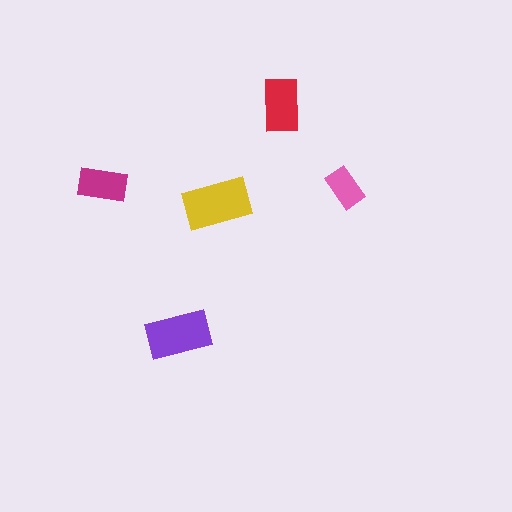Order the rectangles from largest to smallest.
the yellow one, the purple one, the red one, the magenta one, the pink one.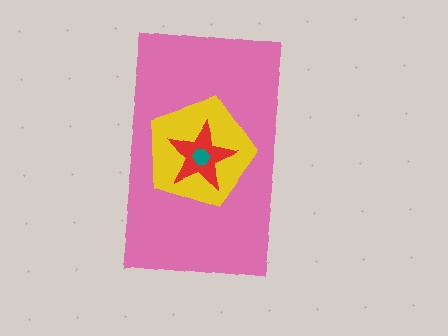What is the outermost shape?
The pink rectangle.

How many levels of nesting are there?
4.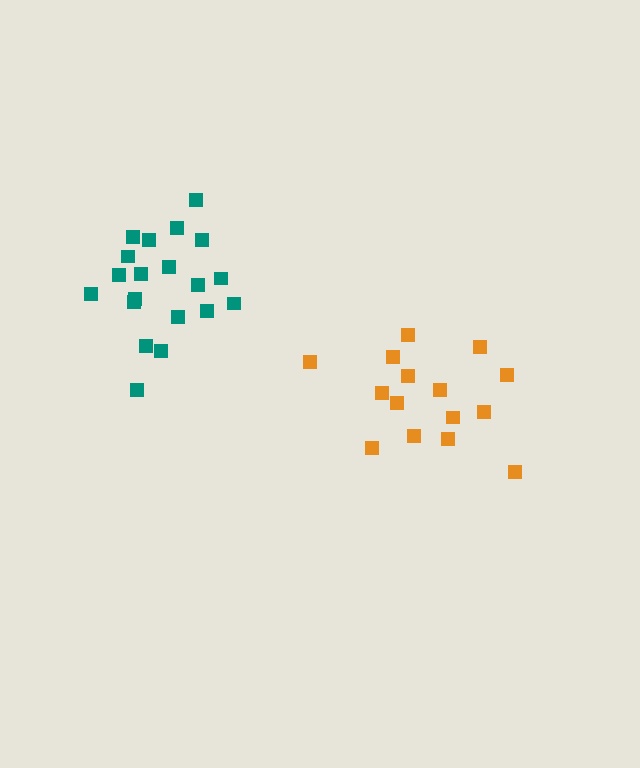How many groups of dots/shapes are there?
There are 2 groups.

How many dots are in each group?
Group 1: 20 dots, Group 2: 15 dots (35 total).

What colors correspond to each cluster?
The clusters are colored: teal, orange.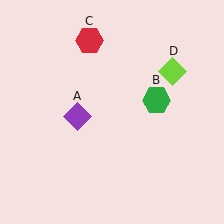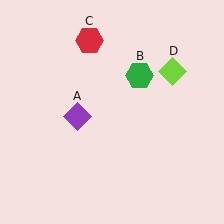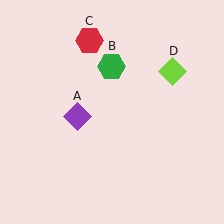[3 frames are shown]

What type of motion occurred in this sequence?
The green hexagon (object B) rotated counterclockwise around the center of the scene.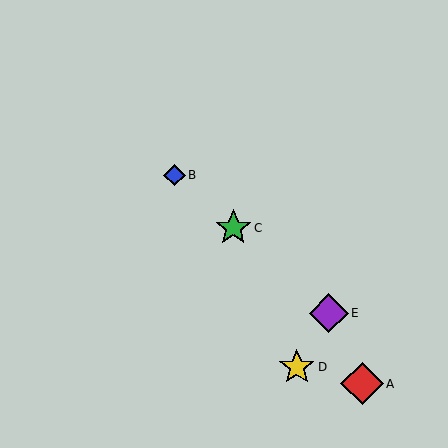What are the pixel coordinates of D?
Object D is at (297, 367).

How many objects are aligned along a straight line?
3 objects (B, C, E) are aligned along a straight line.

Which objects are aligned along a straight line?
Objects B, C, E are aligned along a straight line.